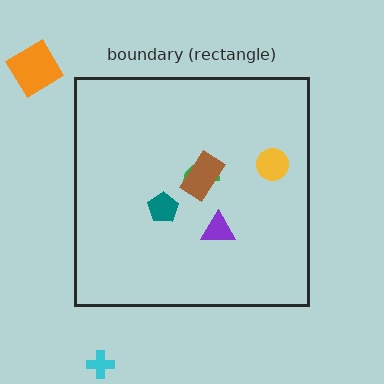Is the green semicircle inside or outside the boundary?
Inside.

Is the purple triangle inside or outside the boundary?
Inside.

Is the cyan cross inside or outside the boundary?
Outside.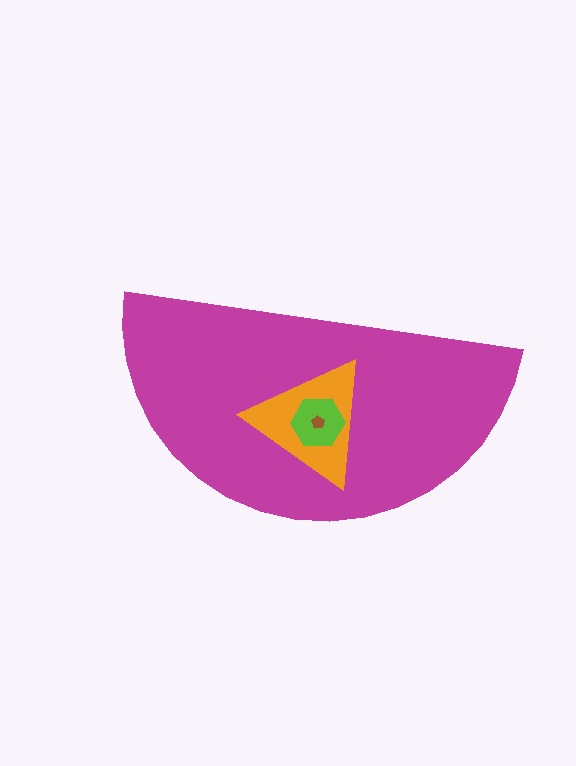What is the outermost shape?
The magenta semicircle.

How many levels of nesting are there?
4.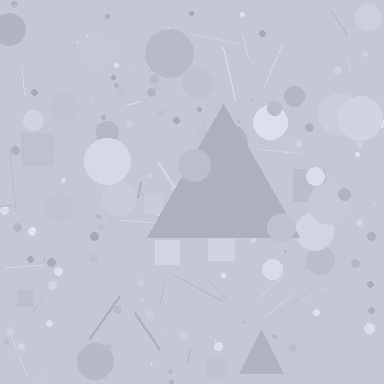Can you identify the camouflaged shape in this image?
The camouflaged shape is a triangle.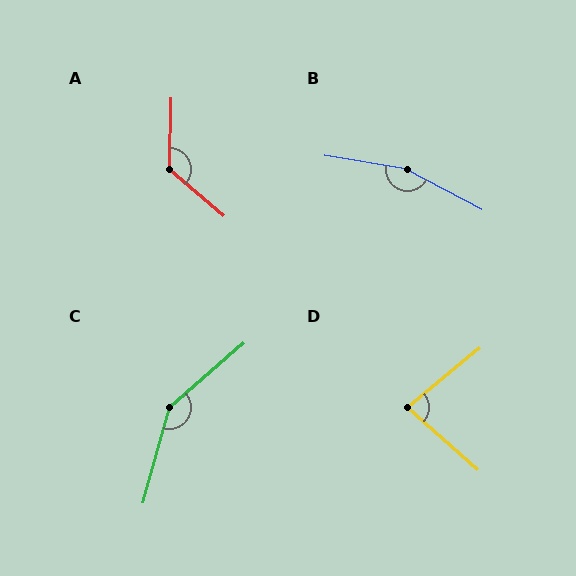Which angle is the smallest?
D, at approximately 81 degrees.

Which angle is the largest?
B, at approximately 162 degrees.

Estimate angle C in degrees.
Approximately 147 degrees.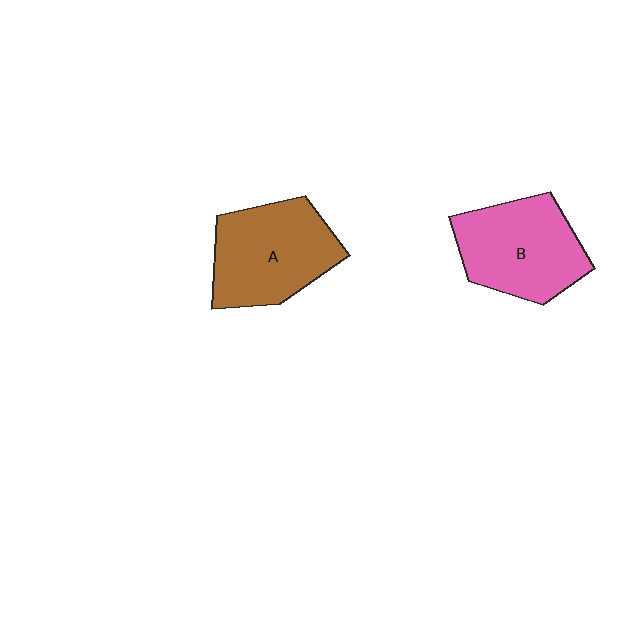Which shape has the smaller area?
Shape B (pink).